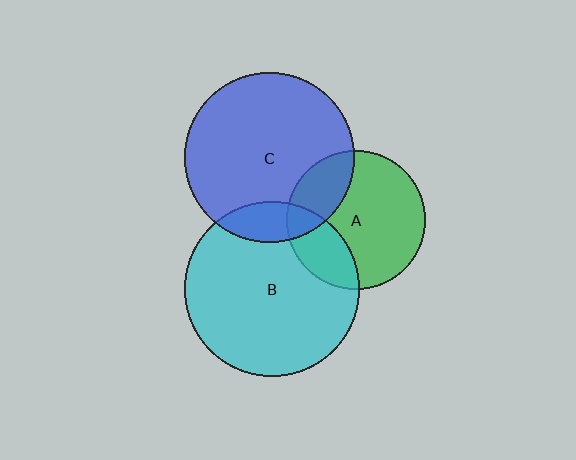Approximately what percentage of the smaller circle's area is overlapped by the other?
Approximately 25%.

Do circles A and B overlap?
Yes.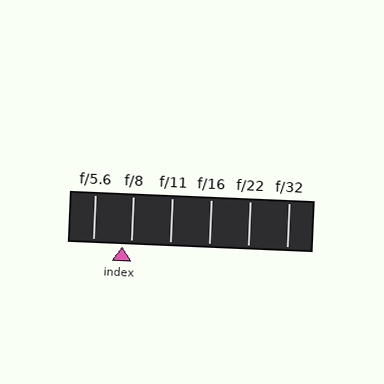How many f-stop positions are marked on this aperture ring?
There are 6 f-stop positions marked.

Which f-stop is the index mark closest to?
The index mark is closest to f/8.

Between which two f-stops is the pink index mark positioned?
The index mark is between f/5.6 and f/8.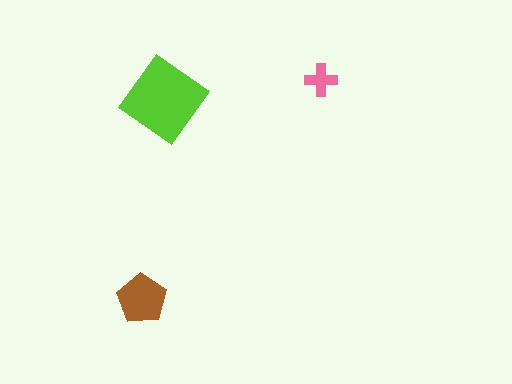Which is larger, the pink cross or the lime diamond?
The lime diamond.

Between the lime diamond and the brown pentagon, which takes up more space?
The lime diamond.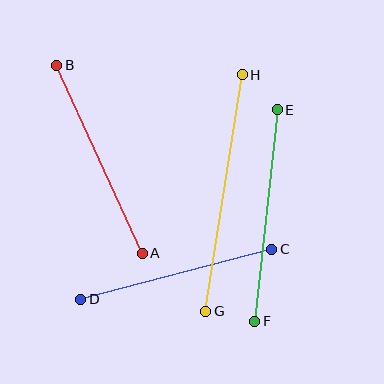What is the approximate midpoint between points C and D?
The midpoint is at approximately (176, 274) pixels.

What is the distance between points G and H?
The distance is approximately 239 pixels.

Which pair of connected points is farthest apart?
Points G and H are farthest apart.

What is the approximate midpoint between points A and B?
The midpoint is at approximately (100, 159) pixels.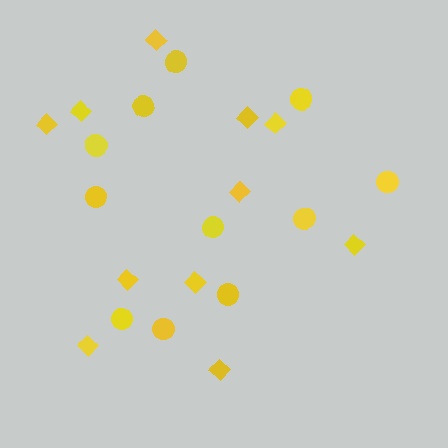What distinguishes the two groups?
There are 2 groups: one group of diamonds (11) and one group of circles (11).